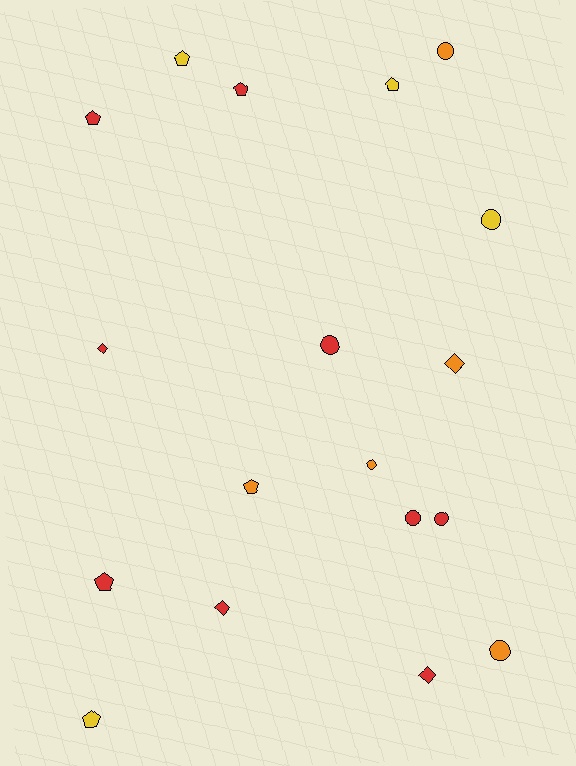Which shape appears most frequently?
Pentagon, with 7 objects.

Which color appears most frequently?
Red, with 9 objects.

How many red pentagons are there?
There are 3 red pentagons.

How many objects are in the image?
There are 18 objects.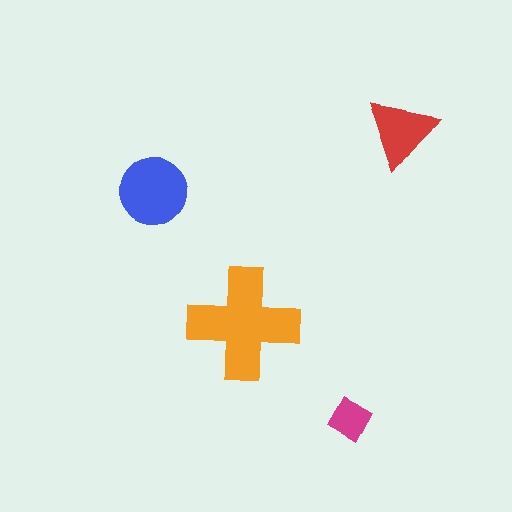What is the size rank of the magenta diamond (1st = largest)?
4th.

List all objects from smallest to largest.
The magenta diamond, the red triangle, the blue circle, the orange cross.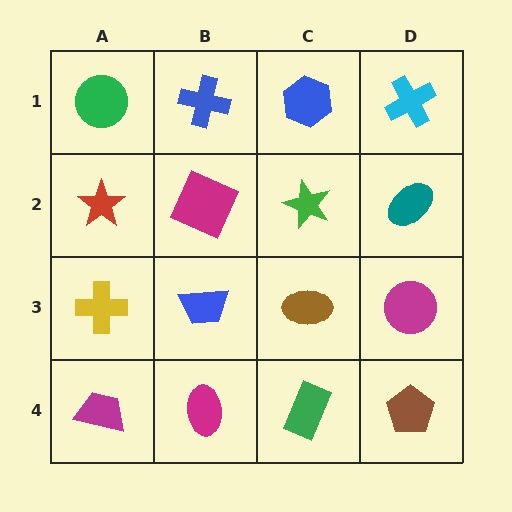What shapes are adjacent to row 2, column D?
A cyan cross (row 1, column D), a magenta circle (row 3, column D), a green star (row 2, column C).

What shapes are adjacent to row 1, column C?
A green star (row 2, column C), a blue cross (row 1, column B), a cyan cross (row 1, column D).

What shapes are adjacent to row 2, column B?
A blue cross (row 1, column B), a blue trapezoid (row 3, column B), a red star (row 2, column A), a green star (row 2, column C).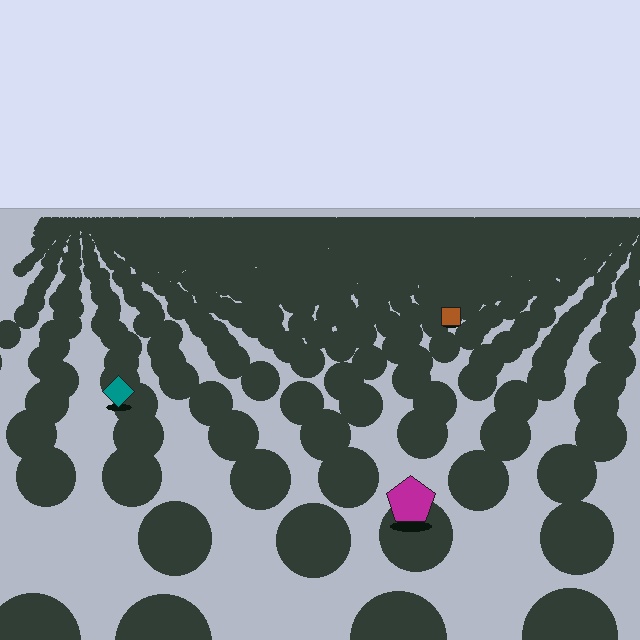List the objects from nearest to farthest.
From nearest to farthest: the magenta pentagon, the teal diamond, the brown square.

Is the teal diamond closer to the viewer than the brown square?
Yes. The teal diamond is closer — you can tell from the texture gradient: the ground texture is coarser near it.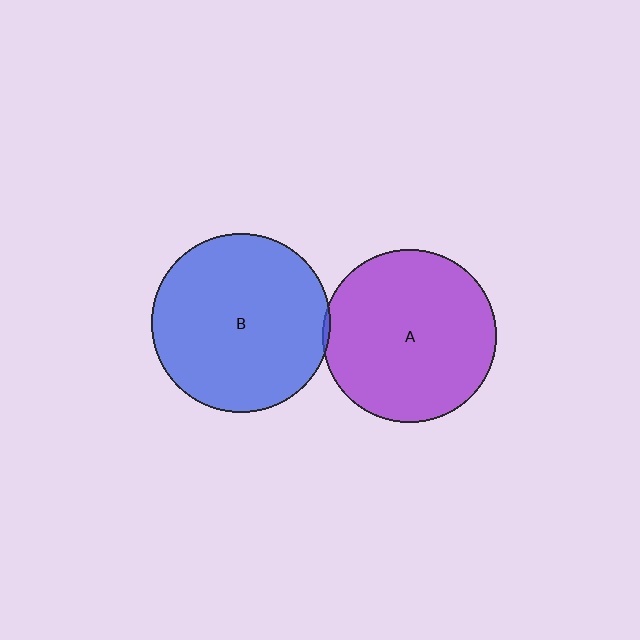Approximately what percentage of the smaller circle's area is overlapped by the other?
Approximately 5%.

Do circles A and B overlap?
Yes.